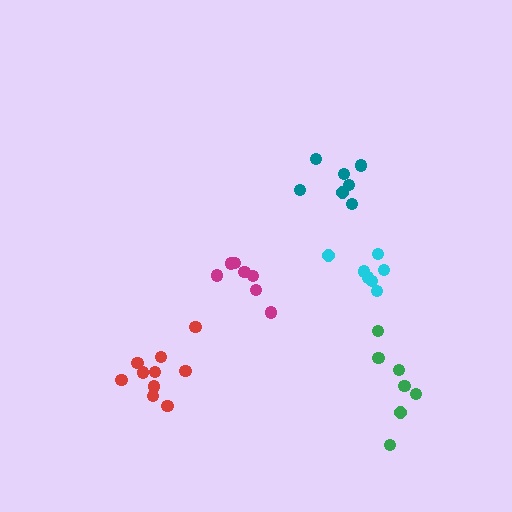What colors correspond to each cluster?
The clusters are colored: magenta, green, red, teal, cyan.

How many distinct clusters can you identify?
There are 5 distinct clusters.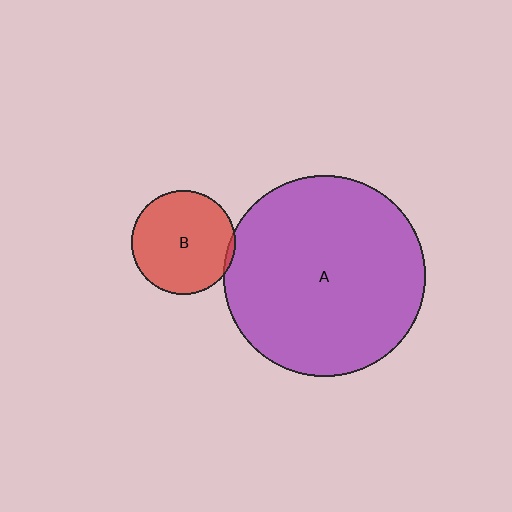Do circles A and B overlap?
Yes.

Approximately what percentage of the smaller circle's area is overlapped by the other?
Approximately 5%.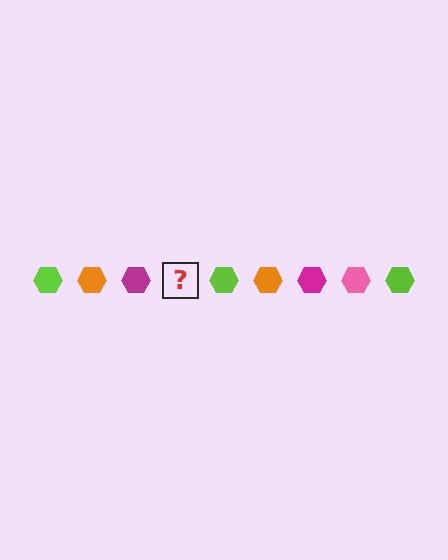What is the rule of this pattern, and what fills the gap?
The rule is that the pattern cycles through lime, orange, magenta, pink hexagons. The gap should be filled with a pink hexagon.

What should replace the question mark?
The question mark should be replaced with a pink hexagon.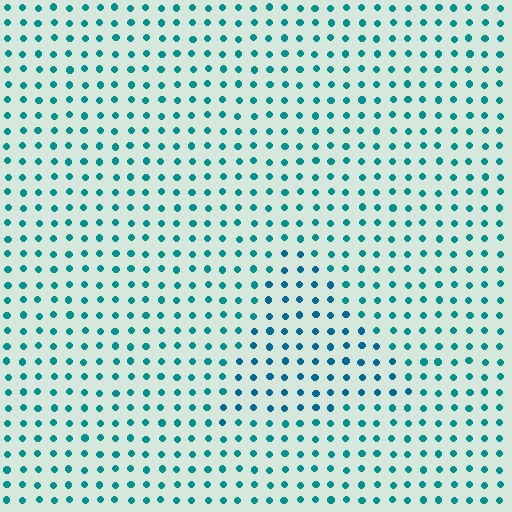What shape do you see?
I see a triangle.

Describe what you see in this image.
The image is filled with small teal elements in a uniform arrangement. A triangle-shaped region is visible where the elements are tinted to a slightly different hue, forming a subtle color boundary.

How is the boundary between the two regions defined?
The boundary is defined purely by a slight shift in hue (about 19 degrees). Spacing, size, and orientation are identical on both sides.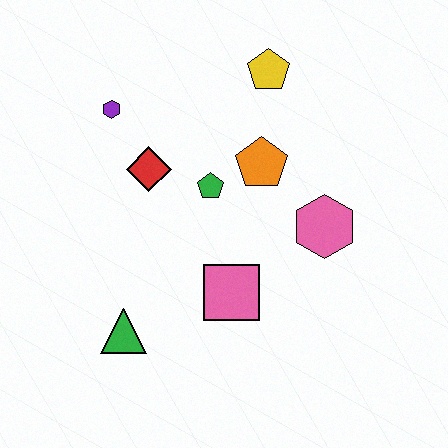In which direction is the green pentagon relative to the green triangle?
The green pentagon is above the green triangle.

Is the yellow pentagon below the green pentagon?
No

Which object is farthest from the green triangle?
The yellow pentagon is farthest from the green triangle.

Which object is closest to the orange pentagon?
The green pentagon is closest to the orange pentagon.